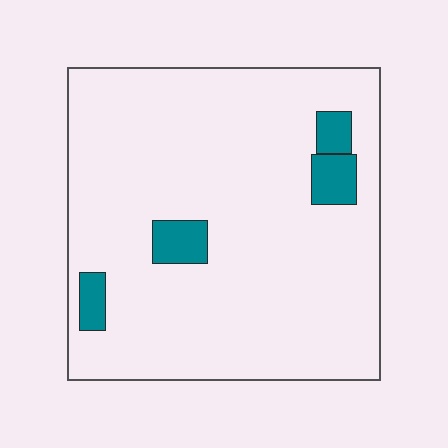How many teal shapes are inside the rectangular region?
4.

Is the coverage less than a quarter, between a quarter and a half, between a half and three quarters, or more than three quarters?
Less than a quarter.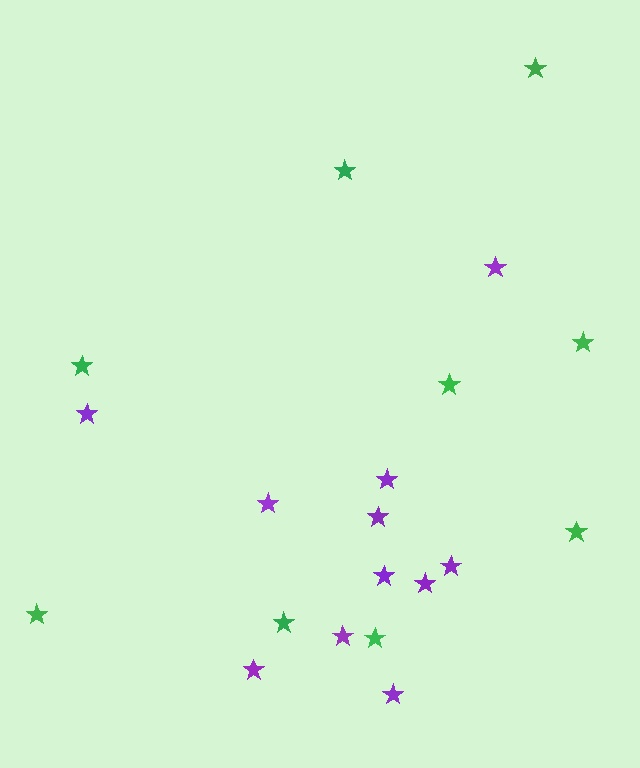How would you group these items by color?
There are 2 groups: one group of purple stars (11) and one group of green stars (9).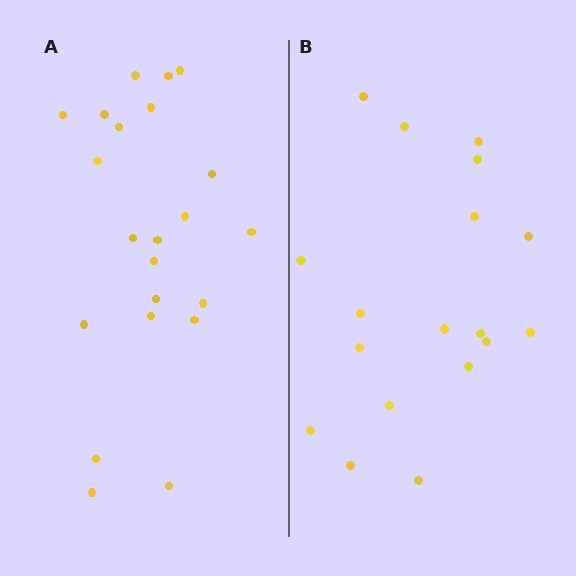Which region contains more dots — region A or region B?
Region A (the left region) has more dots.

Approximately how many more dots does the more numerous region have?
Region A has about 4 more dots than region B.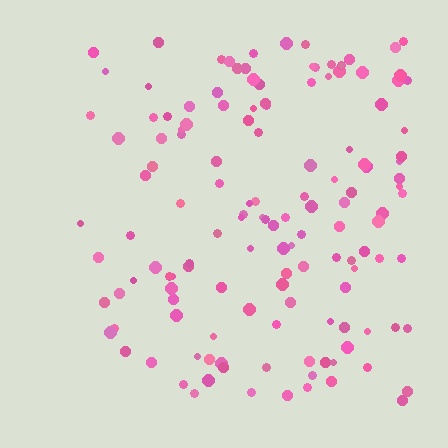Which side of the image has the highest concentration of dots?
The right.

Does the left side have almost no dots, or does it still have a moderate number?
Still a moderate number, just noticeably fewer than the right.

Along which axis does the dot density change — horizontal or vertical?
Horizontal.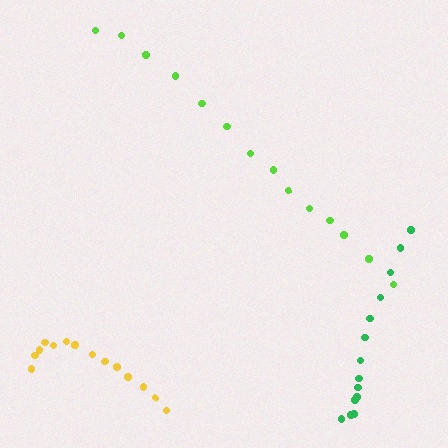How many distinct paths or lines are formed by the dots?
There are 3 distinct paths.